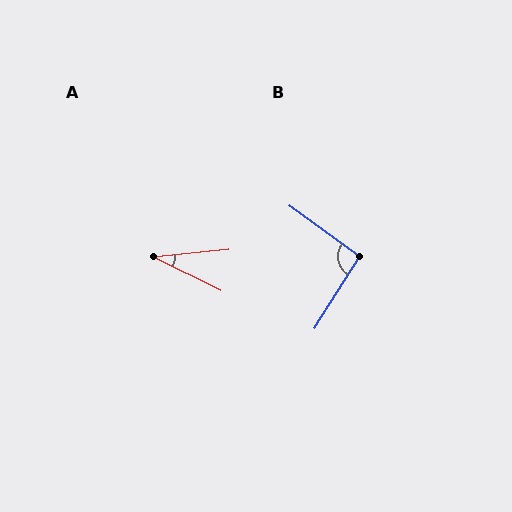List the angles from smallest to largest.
A (32°), B (94°).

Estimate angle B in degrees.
Approximately 94 degrees.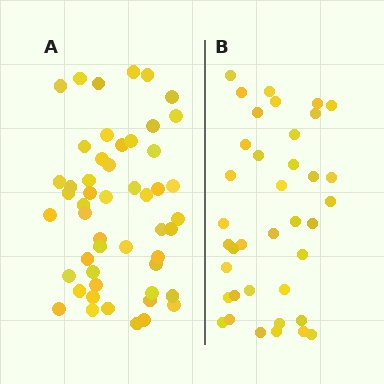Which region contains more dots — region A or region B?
Region A (the left region) has more dots.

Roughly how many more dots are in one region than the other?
Region A has approximately 15 more dots than region B.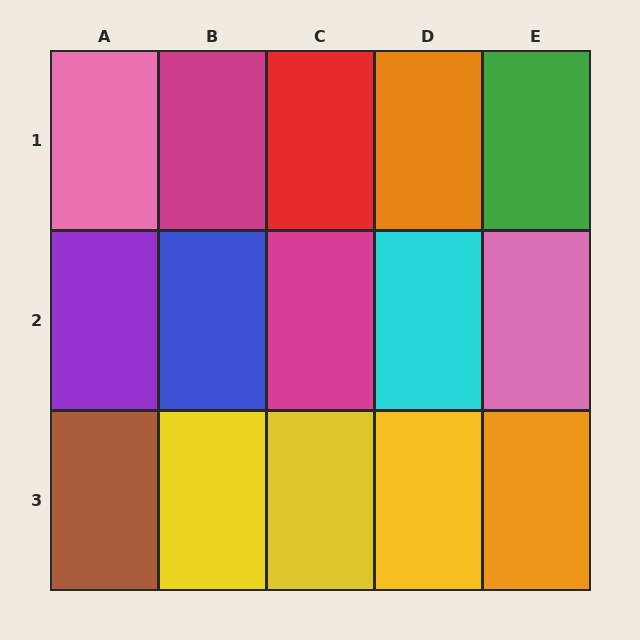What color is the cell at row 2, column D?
Cyan.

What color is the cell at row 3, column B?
Yellow.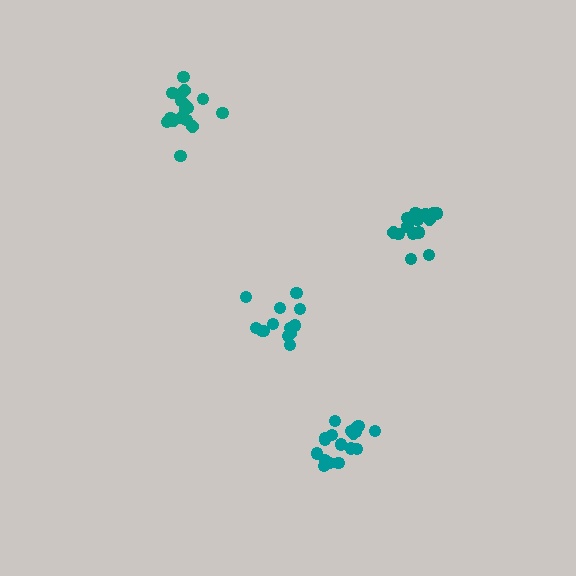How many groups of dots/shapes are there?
There are 4 groups.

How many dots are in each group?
Group 1: 15 dots, Group 2: 18 dots, Group 3: 16 dots, Group 4: 13 dots (62 total).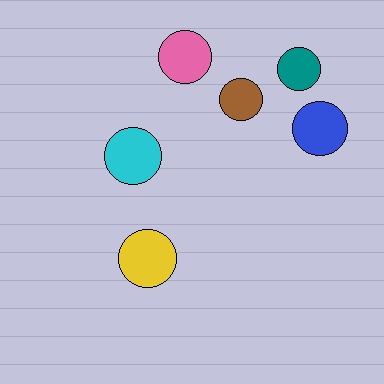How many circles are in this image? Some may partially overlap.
There are 6 circles.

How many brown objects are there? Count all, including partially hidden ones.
There is 1 brown object.